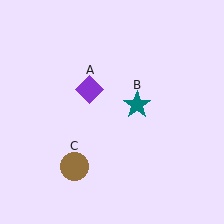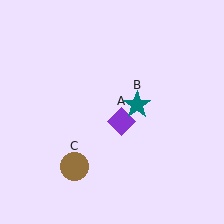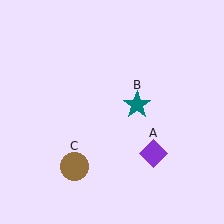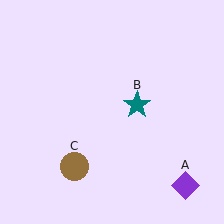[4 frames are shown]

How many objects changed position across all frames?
1 object changed position: purple diamond (object A).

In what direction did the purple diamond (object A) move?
The purple diamond (object A) moved down and to the right.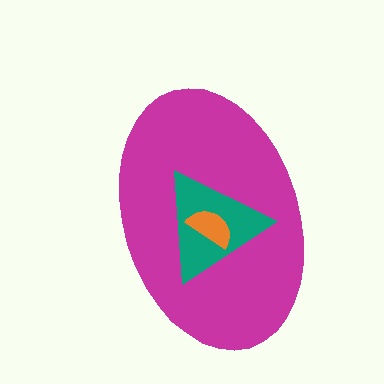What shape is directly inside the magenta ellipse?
The teal triangle.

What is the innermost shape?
The orange semicircle.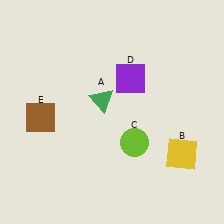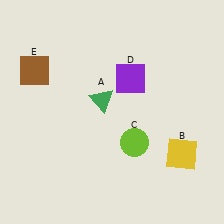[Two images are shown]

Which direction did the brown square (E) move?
The brown square (E) moved up.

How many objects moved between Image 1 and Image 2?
1 object moved between the two images.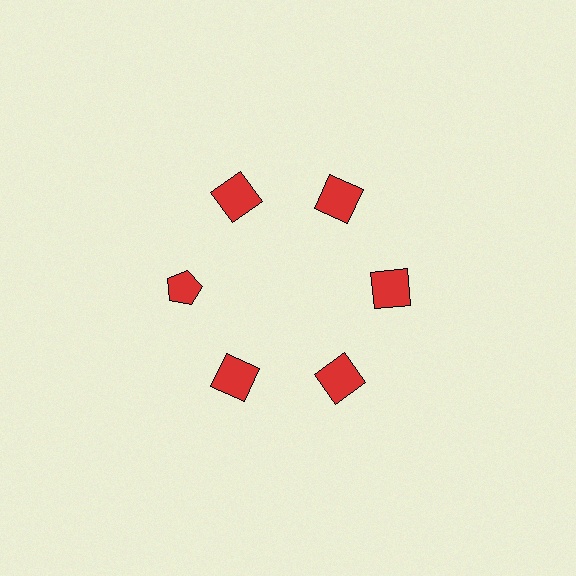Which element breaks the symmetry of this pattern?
The red pentagon at roughly the 9 o'clock position breaks the symmetry. All other shapes are red squares.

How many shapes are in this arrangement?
There are 6 shapes arranged in a ring pattern.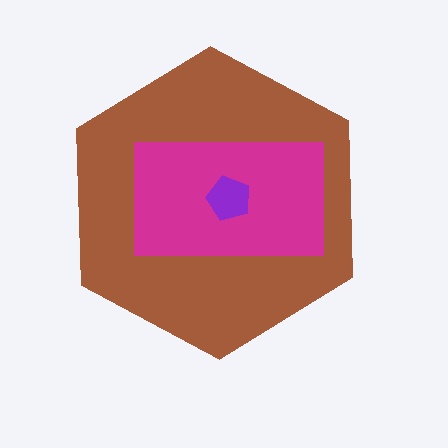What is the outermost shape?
The brown hexagon.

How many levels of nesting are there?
3.